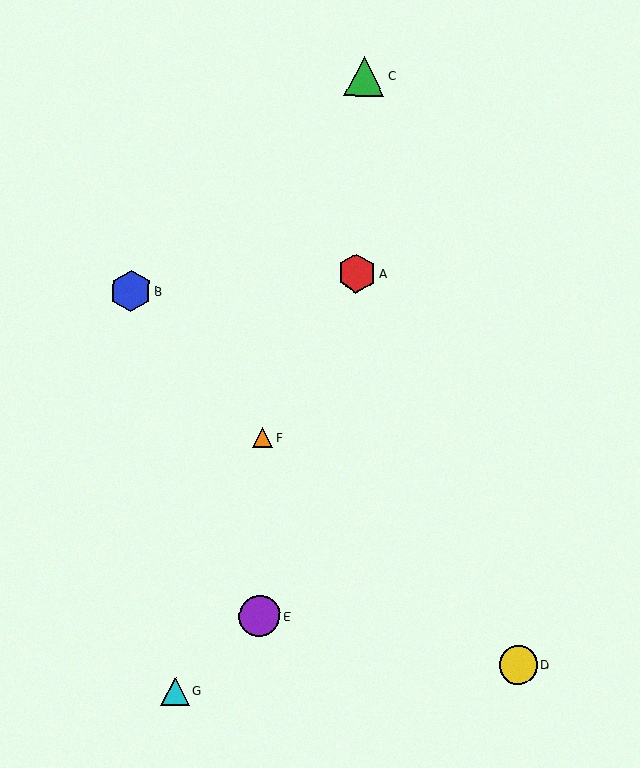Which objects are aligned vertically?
Objects E, F are aligned vertically.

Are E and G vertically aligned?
No, E is at x≈260 and G is at x≈175.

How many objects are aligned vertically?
2 objects (E, F) are aligned vertically.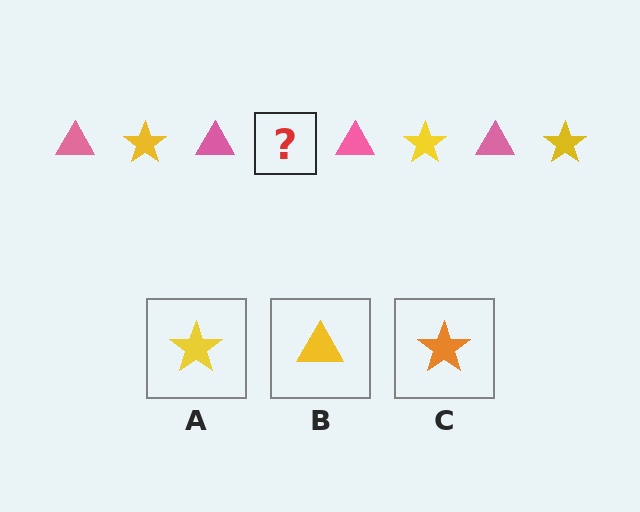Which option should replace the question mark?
Option A.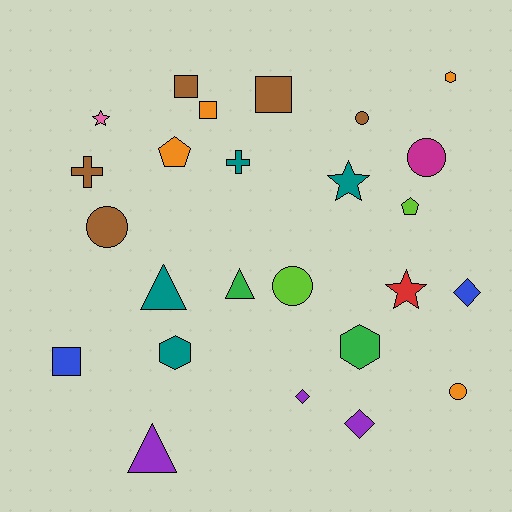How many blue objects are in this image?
There are 2 blue objects.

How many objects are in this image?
There are 25 objects.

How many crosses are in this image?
There are 2 crosses.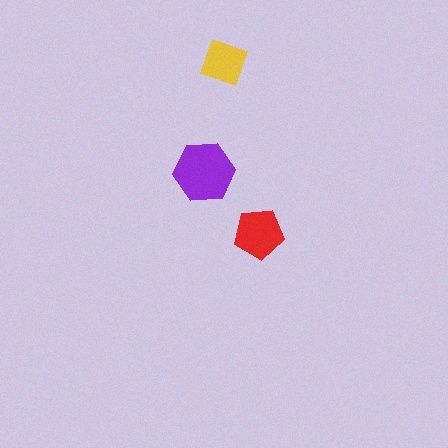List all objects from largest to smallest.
The purple hexagon, the red pentagon, the yellow square.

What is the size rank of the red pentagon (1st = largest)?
2nd.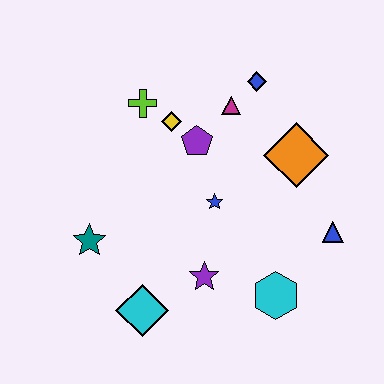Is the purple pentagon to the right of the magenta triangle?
No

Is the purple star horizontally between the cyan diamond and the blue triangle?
Yes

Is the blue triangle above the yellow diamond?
No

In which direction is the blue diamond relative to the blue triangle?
The blue diamond is above the blue triangle.